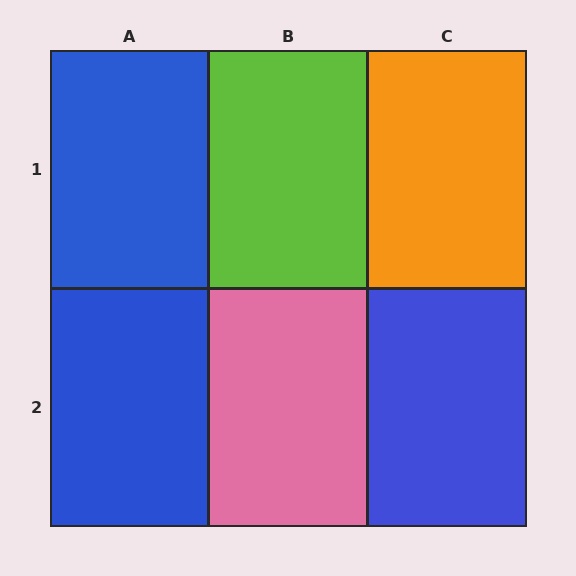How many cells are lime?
1 cell is lime.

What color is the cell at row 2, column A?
Blue.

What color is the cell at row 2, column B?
Pink.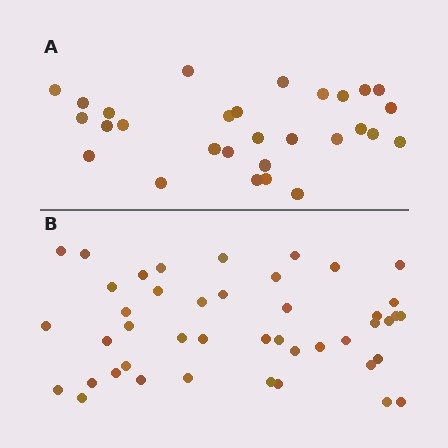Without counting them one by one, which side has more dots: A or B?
Region B (the bottom region) has more dots.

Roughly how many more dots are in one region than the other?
Region B has approximately 15 more dots than region A.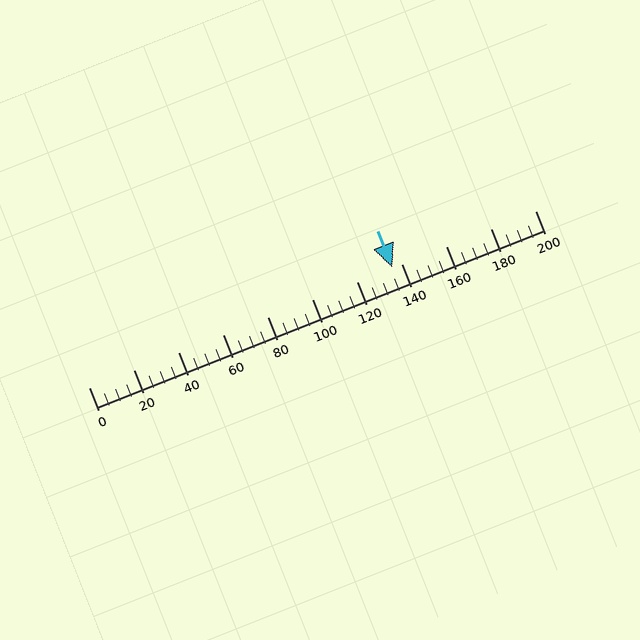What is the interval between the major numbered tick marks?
The major tick marks are spaced 20 units apart.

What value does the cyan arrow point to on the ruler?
The cyan arrow points to approximately 136.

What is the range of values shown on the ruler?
The ruler shows values from 0 to 200.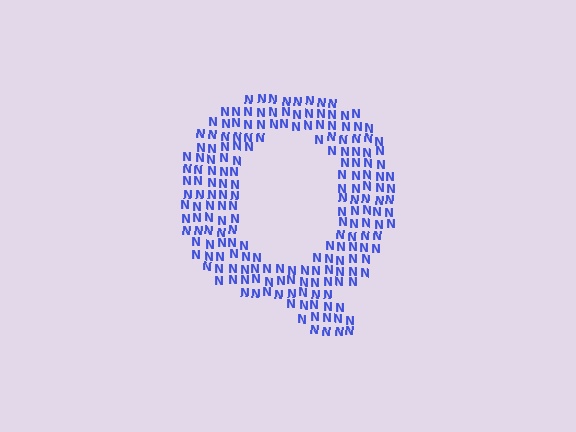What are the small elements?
The small elements are letter N's.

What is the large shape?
The large shape is the letter Q.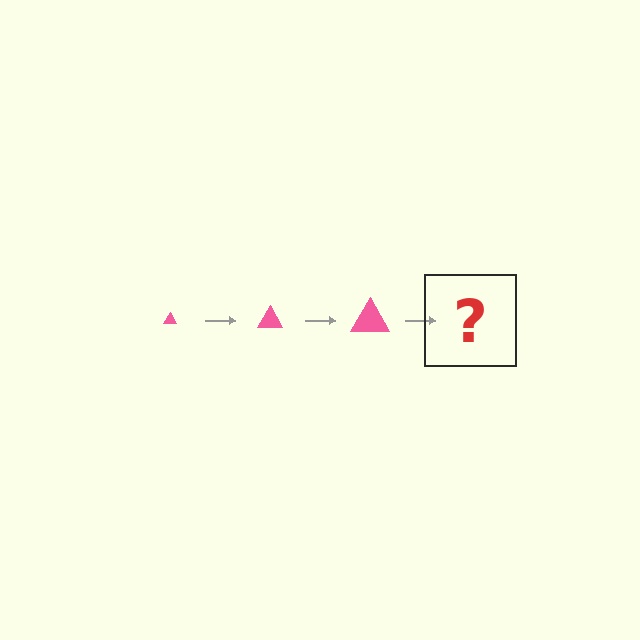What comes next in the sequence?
The next element should be a pink triangle, larger than the previous one.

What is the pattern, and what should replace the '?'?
The pattern is that the triangle gets progressively larger each step. The '?' should be a pink triangle, larger than the previous one.